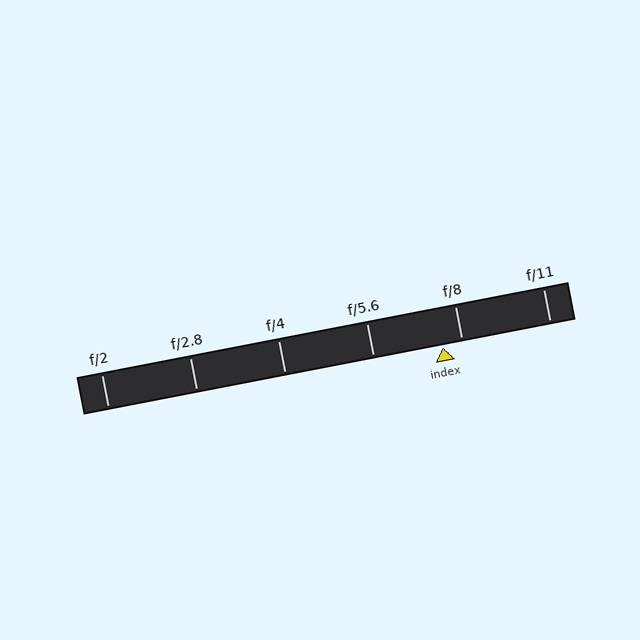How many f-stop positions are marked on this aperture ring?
There are 6 f-stop positions marked.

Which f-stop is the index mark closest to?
The index mark is closest to f/8.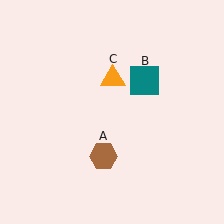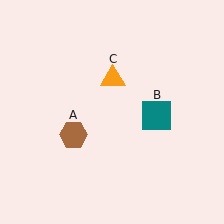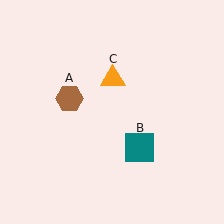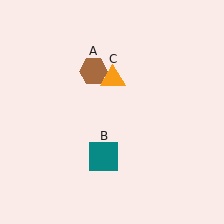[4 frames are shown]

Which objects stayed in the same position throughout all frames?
Orange triangle (object C) remained stationary.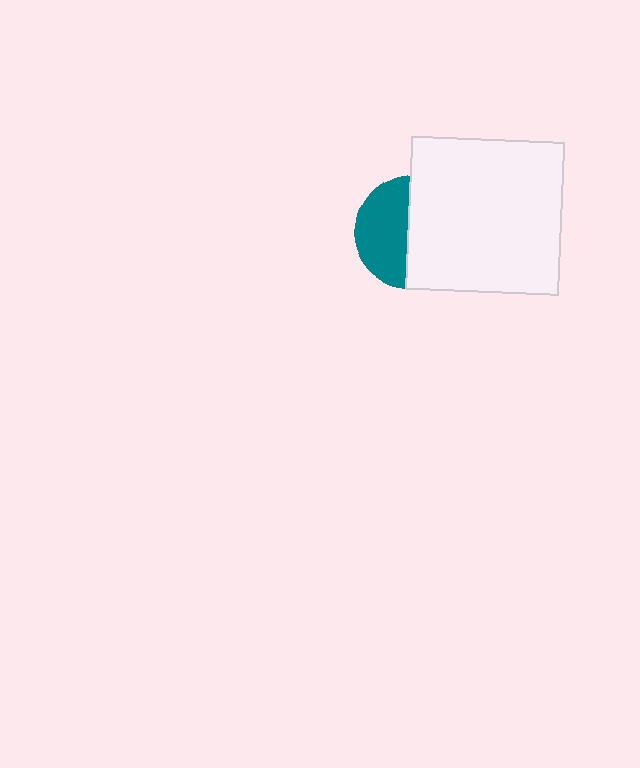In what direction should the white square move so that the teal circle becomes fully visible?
The white square should move right. That is the shortest direction to clear the overlap and leave the teal circle fully visible.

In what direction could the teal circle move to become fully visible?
The teal circle could move left. That would shift it out from behind the white square entirely.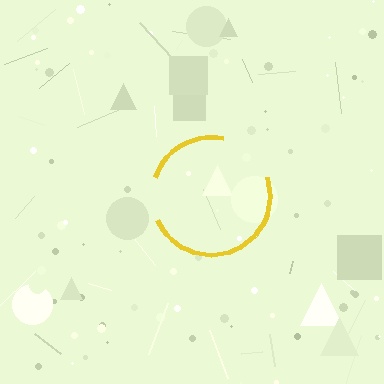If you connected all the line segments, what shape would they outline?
They would outline a circle.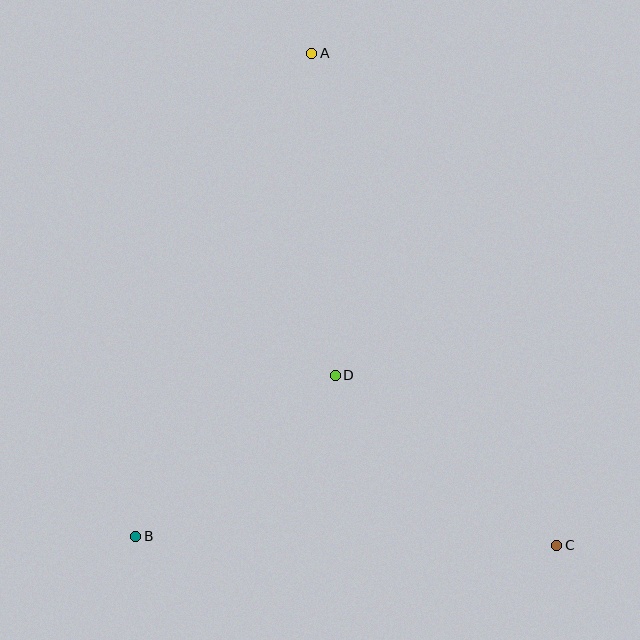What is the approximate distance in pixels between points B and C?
The distance between B and C is approximately 421 pixels.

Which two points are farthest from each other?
Points A and C are farthest from each other.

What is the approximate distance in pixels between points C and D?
The distance between C and D is approximately 279 pixels.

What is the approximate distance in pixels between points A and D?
The distance between A and D is approximately 323 pixels.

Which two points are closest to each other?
Points B and D are closest to each other.